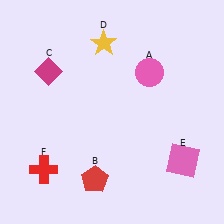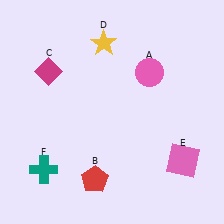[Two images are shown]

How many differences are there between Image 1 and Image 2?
There is 1 difference between the two images.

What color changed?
The cross (F) changed from red in Image 1 to teal in Image 2.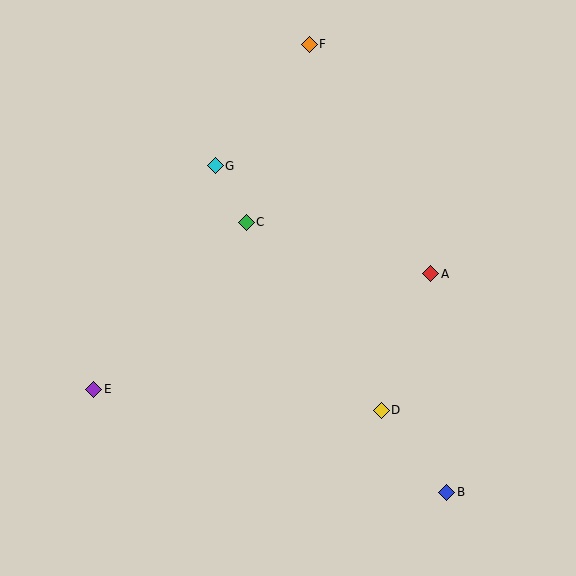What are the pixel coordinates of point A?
Point A is at (431, 274).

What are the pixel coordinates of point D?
Point D is at (381, 410).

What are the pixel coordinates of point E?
Point E is at (94, 389).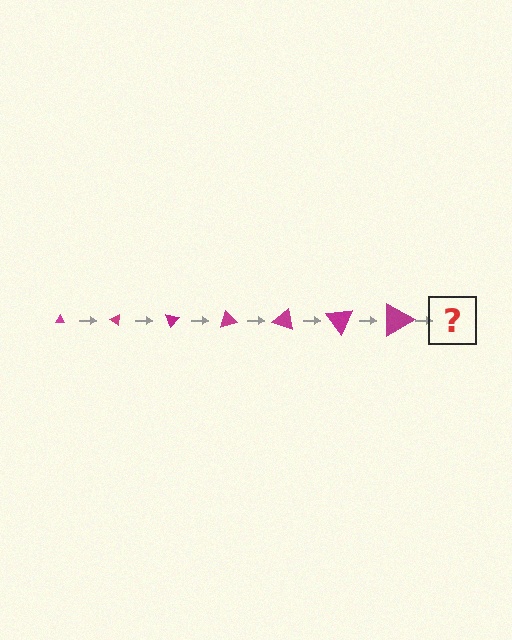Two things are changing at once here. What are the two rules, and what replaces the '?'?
The two rules are that the triangle grows larger each step and it rotates 35 degrees each step. The '?' should be a triangle, larger than the previous one and rotated 245 degrees from the start.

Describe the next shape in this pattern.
It should be a triangle, larger than the previous one and rotated 245 degrees from the start.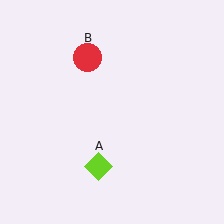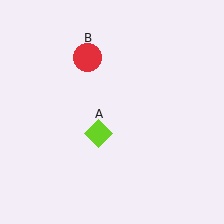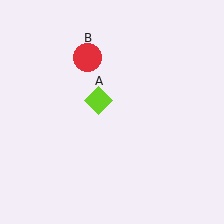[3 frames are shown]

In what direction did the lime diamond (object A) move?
The lime diamond (object A) moved up.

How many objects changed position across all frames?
1 object changed position: lime diamond (object A).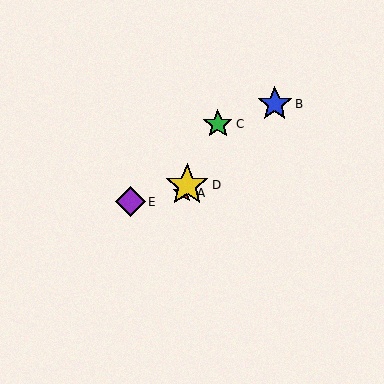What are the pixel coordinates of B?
Object B is at (275, 104).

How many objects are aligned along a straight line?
3 objects (A, C, D) are aligned along a straight line.